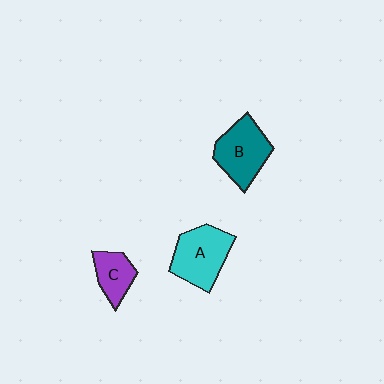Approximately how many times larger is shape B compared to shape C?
Approximately 1.6 times.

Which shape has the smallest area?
Shape C (purple).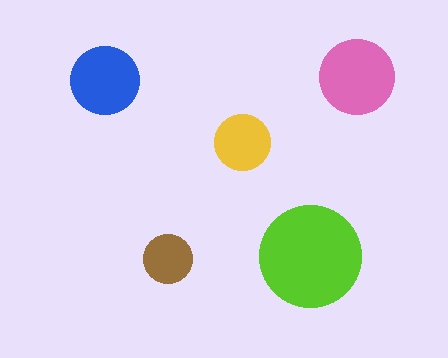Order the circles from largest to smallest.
the lime one, the pink one, the blue one, the yellow one, the brown one.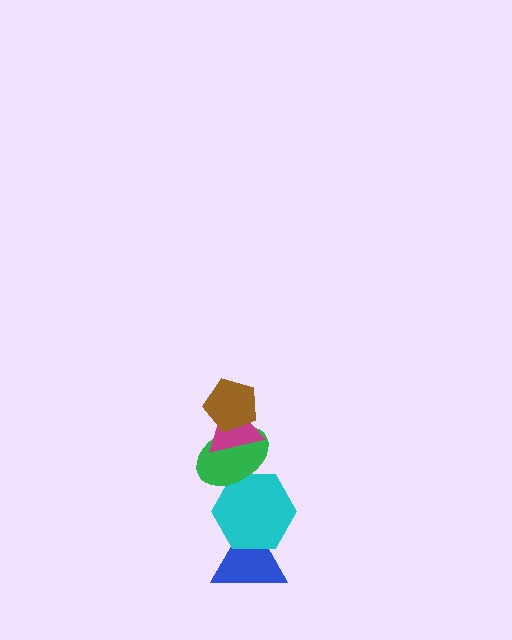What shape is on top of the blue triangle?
The cyan hexagon is on top of the blue triangle.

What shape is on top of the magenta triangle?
The brown pentagon is on top of the magenta triangle.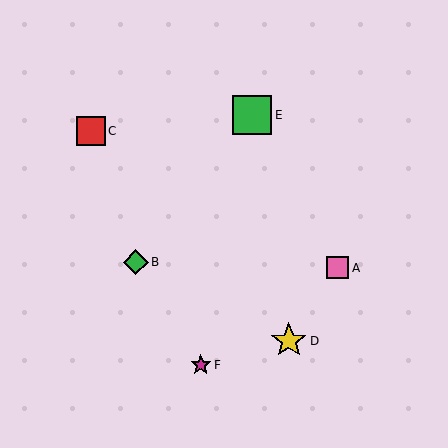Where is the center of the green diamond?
The center of the green diamond is at (136, 262).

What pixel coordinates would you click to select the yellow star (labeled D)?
Click at (289, 341) to select the yellow star D.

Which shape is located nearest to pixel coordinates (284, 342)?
The yellow star (labeled D) at (289, 341) is nearest to that location.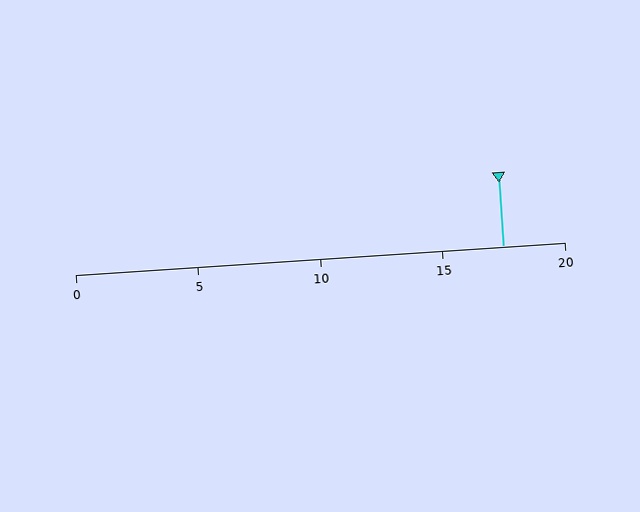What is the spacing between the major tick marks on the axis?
The major ticks are spaced 5 apart.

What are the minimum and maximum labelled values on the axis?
The axis runs from 0 to 20.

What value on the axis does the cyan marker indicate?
The marker indicates approximately 17.5.